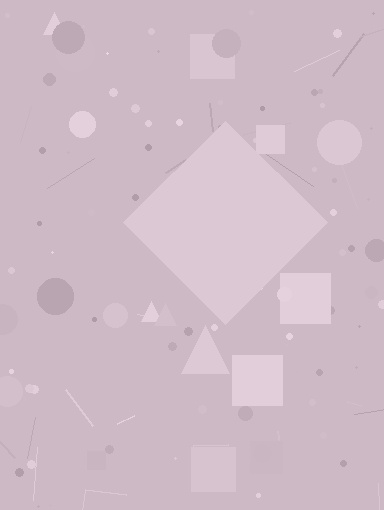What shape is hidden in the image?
A diamond is hidden in the image.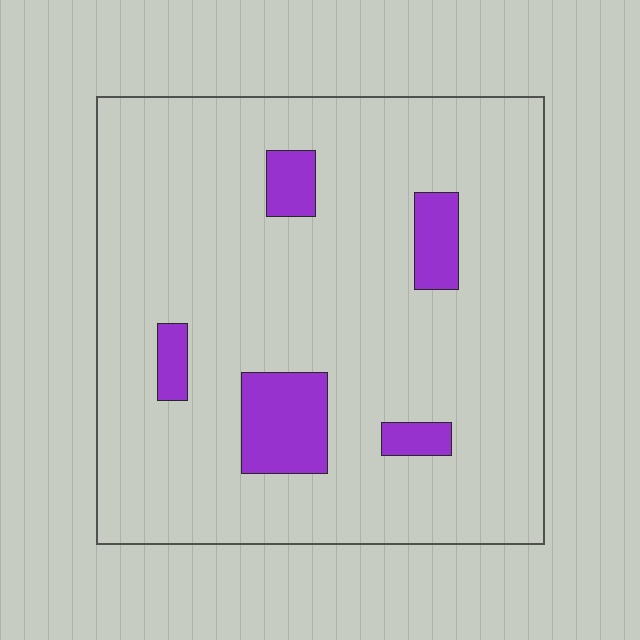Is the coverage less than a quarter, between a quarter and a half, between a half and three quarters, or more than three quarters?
Less than a quarter.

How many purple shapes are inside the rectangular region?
5.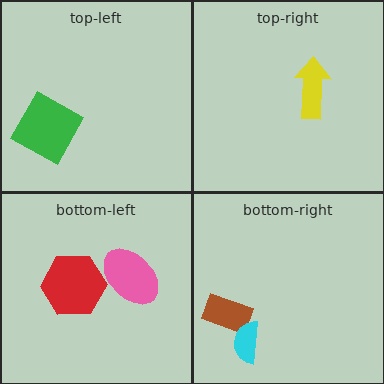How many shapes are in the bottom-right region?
2.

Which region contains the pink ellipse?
The bottom-left region.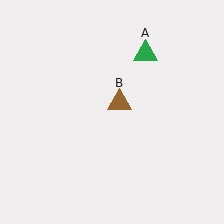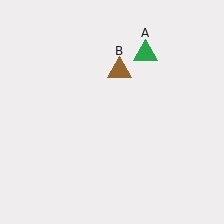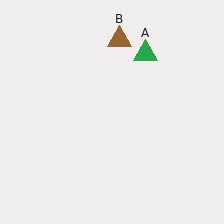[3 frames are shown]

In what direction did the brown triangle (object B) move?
The brown triangle (object B) moved up.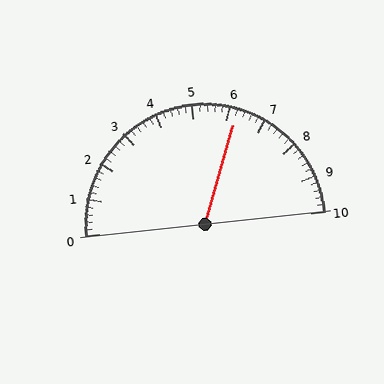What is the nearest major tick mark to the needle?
The nearest major tick mark is 6.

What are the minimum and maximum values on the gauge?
The gauge ranges from 0 to 10.